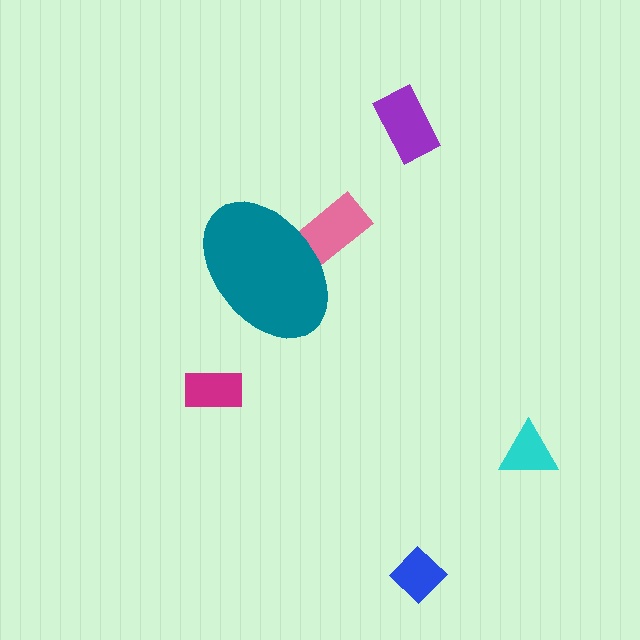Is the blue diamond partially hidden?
No, the blue diamond is fully visible.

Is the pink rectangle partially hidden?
Yes, the pink rectangle is partially hidden behind the teal ellipse.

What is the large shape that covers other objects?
A teal ellipse.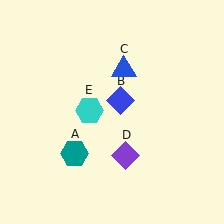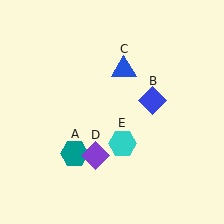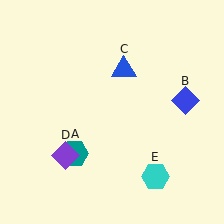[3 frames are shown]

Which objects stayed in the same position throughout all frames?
Teal hexagon (object A) and blue triangle (object C) remained stationary.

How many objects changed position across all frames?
3 objects changed position: blue diamond (object B), purple diamond (object D), cyan hexagon (object E).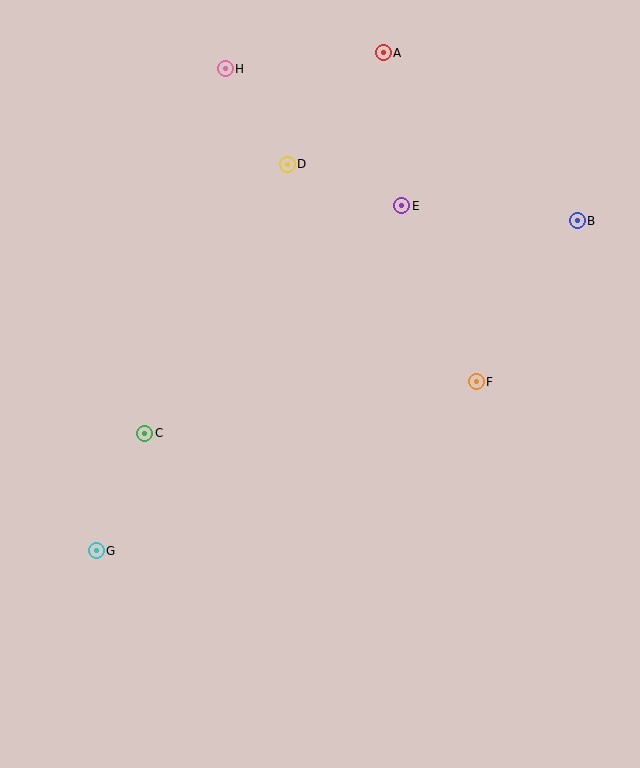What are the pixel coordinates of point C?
Point C is at (145, 433).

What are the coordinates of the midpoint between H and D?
The midpoint between H and D is at (256, 117).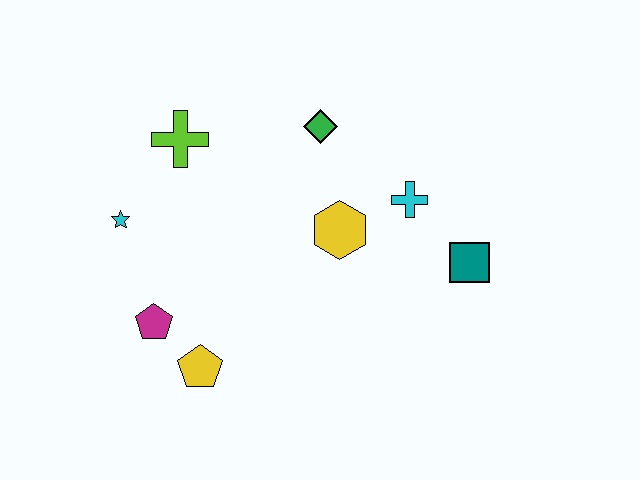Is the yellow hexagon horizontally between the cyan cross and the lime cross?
Yes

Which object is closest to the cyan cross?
The yellow hexagon is closest to the cyan cross.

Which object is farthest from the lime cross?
The teal square is farthest from the lime cross.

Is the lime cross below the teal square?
No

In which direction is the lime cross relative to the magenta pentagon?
The lime cross is above the magenta pentagon.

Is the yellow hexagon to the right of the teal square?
No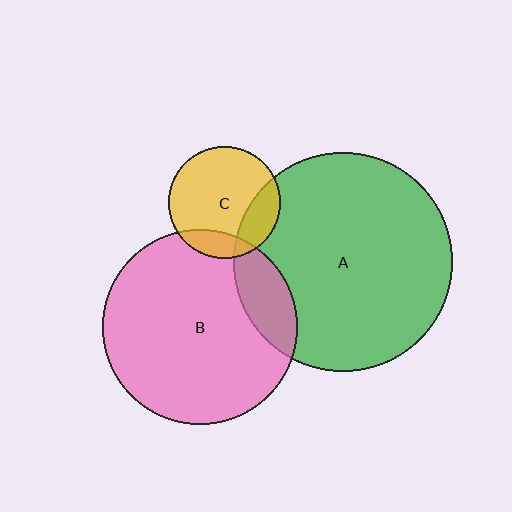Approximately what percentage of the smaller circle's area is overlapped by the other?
Approximately 20%.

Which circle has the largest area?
Circle A (green).